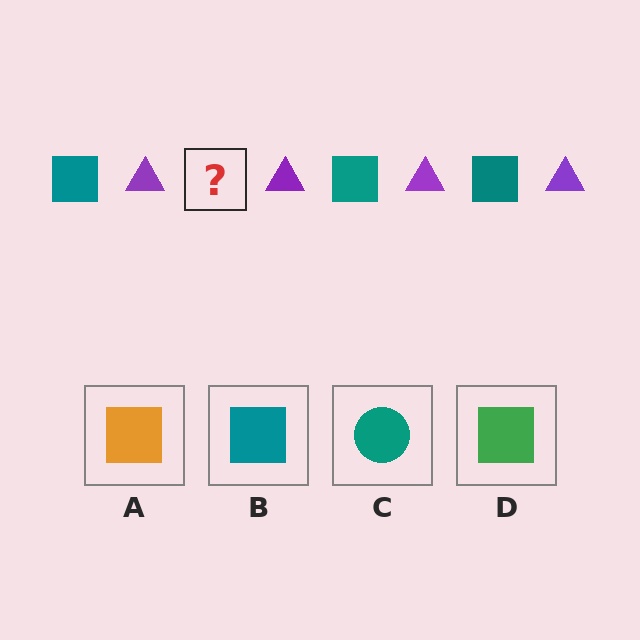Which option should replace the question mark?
Option B.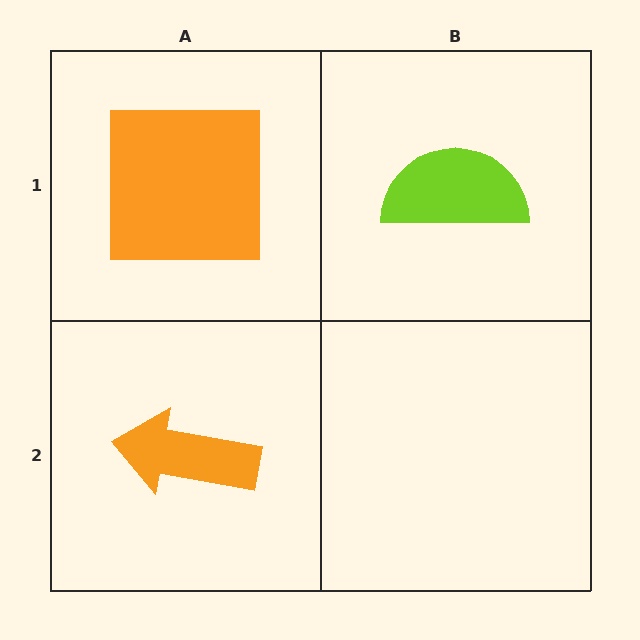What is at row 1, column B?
A lime semicircle.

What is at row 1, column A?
An orange square.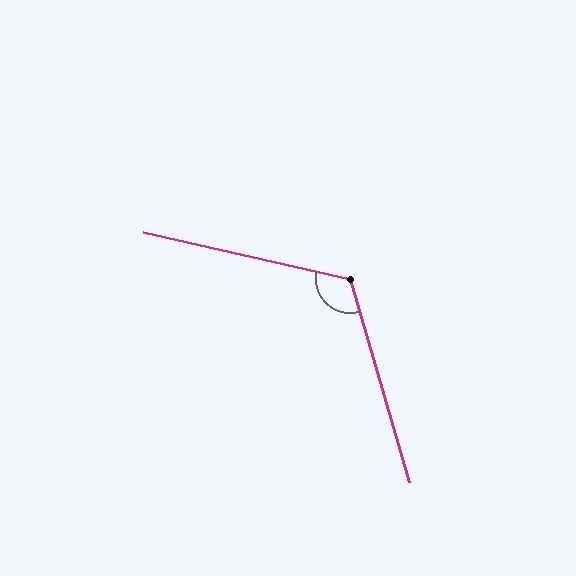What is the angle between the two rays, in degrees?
Approximately 119 degrees.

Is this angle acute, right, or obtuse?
It is obtuse.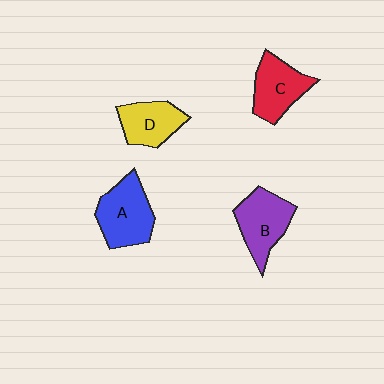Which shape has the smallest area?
Shape D (yellow).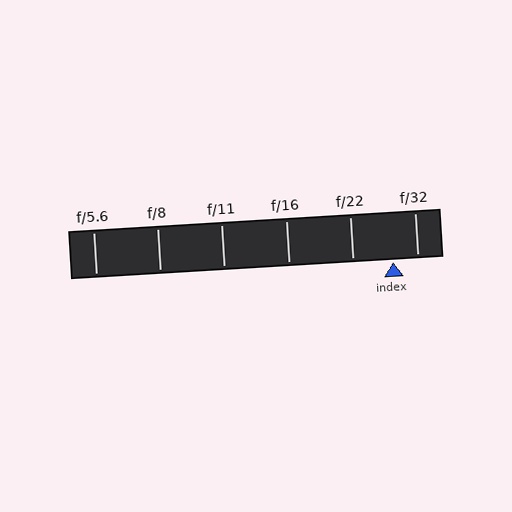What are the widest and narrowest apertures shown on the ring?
The widest aperture shown is f/5.6 and the narrowest is f/32.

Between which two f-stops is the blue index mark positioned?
The index mark is between f/22 and f/32.